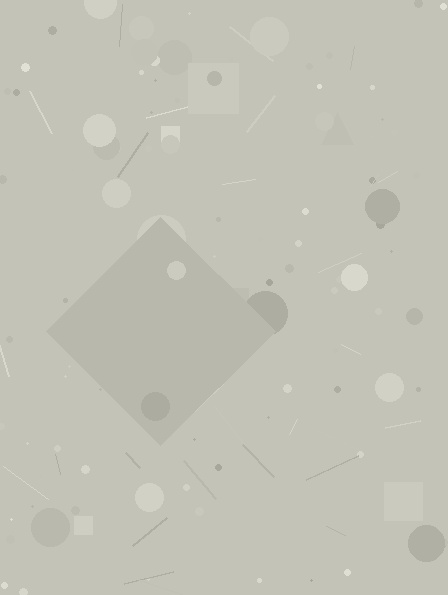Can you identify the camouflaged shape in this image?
The camouflaged shape is a diamond.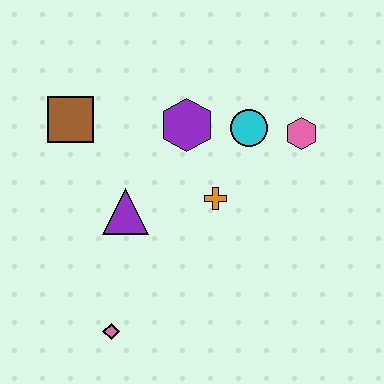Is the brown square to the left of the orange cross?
Yes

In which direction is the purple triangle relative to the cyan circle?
The purple triangle is to the left of the cyan circle.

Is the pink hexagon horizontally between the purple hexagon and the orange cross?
No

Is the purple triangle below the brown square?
Yes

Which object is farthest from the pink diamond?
The pink hexagon is farthest from the pink diamond.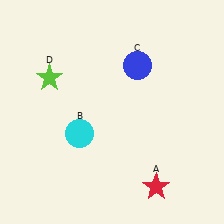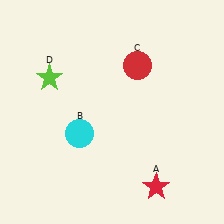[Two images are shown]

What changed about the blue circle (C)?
In Image 1, C is blue. In Image 2, it changed to red.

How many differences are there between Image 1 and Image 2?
There is 1 difference between the two images.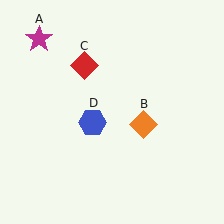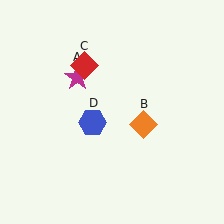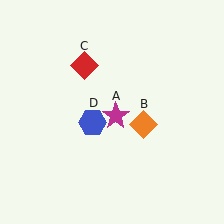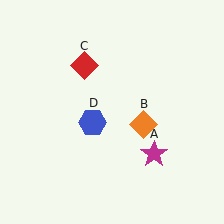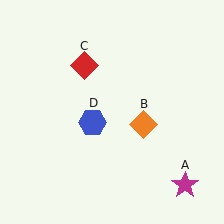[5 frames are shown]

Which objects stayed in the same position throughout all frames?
Orange diamond (object B) and red diamond (object C) and blue hexagon (object D) remained stationary.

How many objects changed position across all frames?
1 object changed position: magenta star (object A).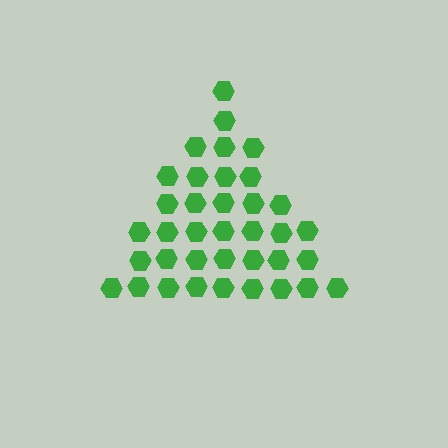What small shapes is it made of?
It is made of small hexagons.